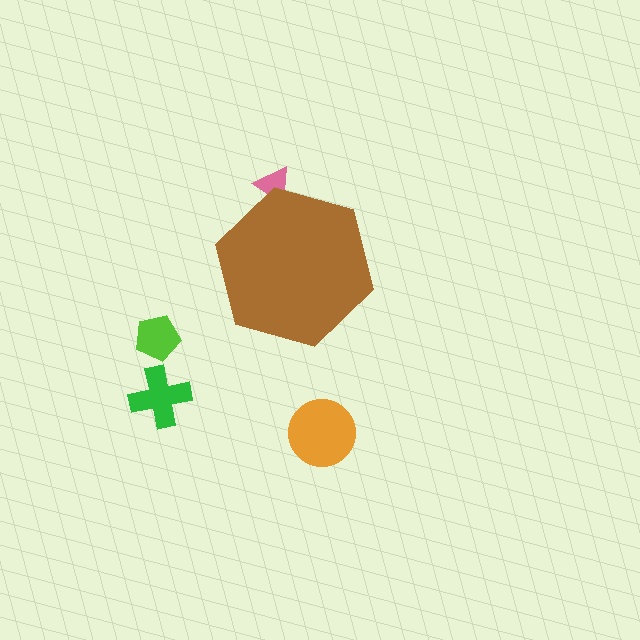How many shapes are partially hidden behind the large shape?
1 shape is partially hidden.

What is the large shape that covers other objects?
A brown hexagon.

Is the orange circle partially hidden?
No, the orange circle is fully visible.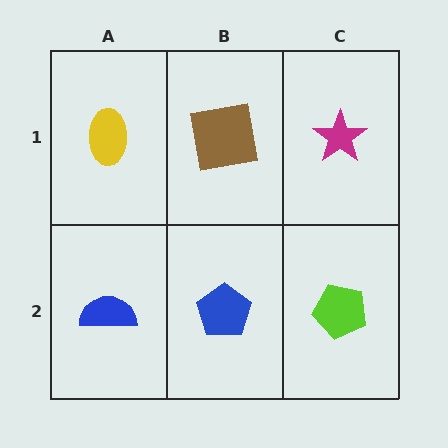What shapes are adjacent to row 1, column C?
A lime pentagon (row 2, column C), a brown square (row 1, column B).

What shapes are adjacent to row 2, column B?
A brown square (row 1, column B), a blue semicircle (row 2, column A), a lime pentagon (row 2, column C).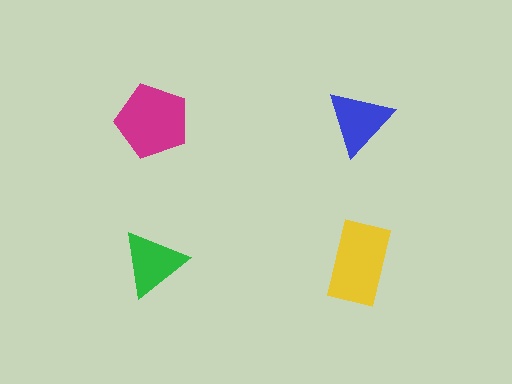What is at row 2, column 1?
A green triangle.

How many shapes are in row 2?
2 shapes.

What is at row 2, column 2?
A yellow rectangle.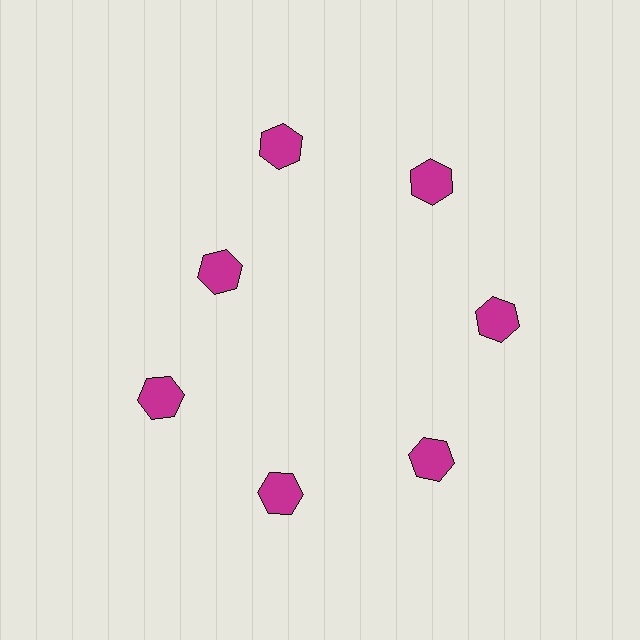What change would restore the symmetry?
The symmetry would be restored by moving it outward, back onto the ring so that all 7 hexagons sit at equal angles and equal distance from the center.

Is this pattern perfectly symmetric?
No. The 7 magenta hexagons are arranged in a ring, but one element near the 10 o'clock position is pulled inward toward the center, breaking the 7-fold rotational symmetry.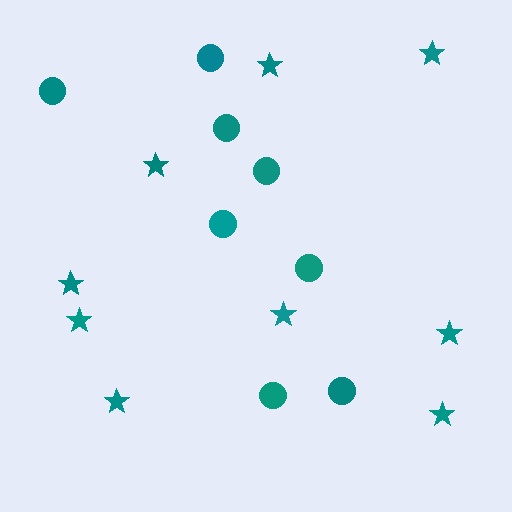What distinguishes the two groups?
There are 2 groups: one group of circles (8) and one group of stars (9).